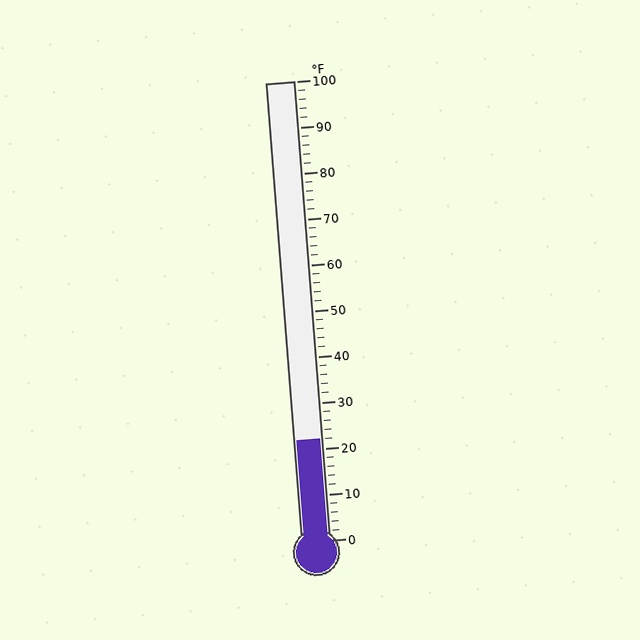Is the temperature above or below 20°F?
The temperature is above 20°F.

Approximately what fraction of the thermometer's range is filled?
The thermometer is filled to approximately 20% of its range.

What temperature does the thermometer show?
The thermometer shows approximately 22°F.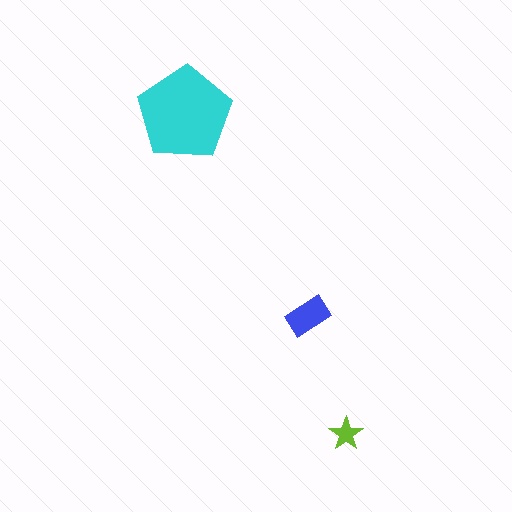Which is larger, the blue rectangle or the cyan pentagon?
The cyan pentagon.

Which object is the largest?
The cyan pentagon.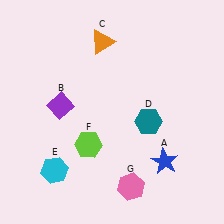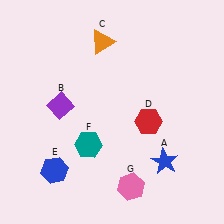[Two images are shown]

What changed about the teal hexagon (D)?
In Image 1, D is teal. In Image 2, it changed to red.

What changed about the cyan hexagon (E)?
In Image 1, E is cyan. In Image 2, it changed to blue.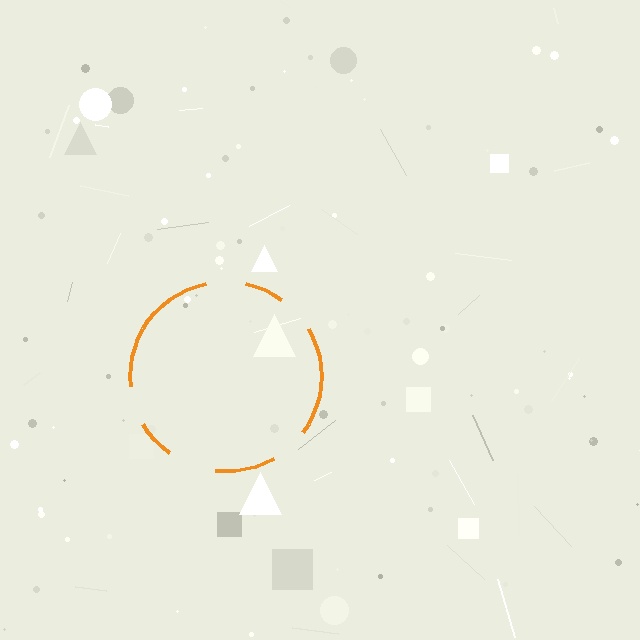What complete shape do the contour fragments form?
The contour fragments form a circle.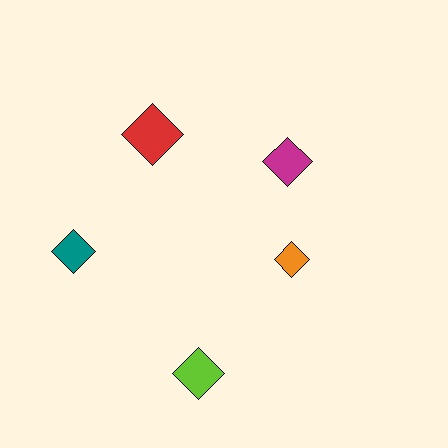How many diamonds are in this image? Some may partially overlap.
There are 5 diamonds.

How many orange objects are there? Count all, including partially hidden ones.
There is 1 orange object.